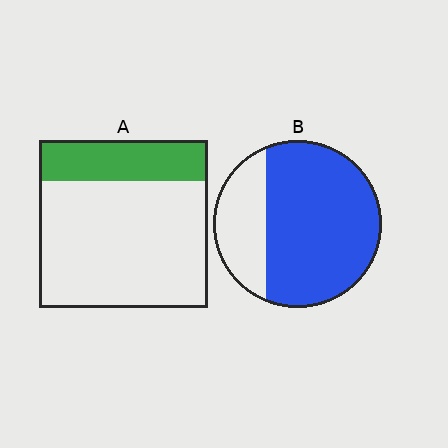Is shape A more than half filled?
No.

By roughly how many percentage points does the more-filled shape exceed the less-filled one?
By roughly 50 percentage points (B over A).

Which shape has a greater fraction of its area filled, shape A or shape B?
Shape B.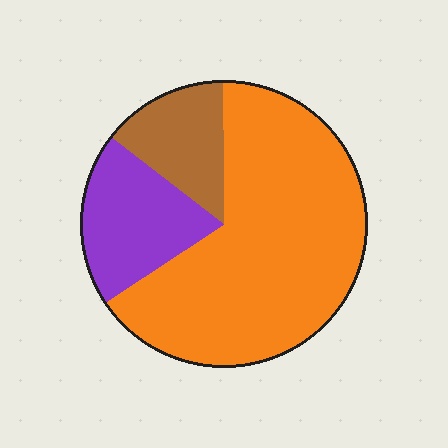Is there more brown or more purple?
Purple.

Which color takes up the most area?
Orange, at roughly 65%.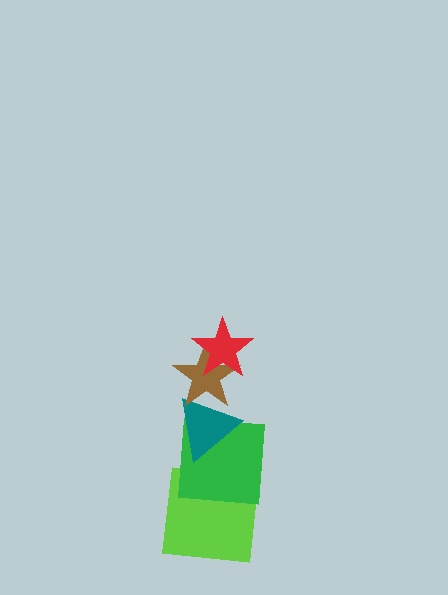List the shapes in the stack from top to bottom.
From top to bottom: the red star, the brown star, the teal triangle, the green square, the lime square.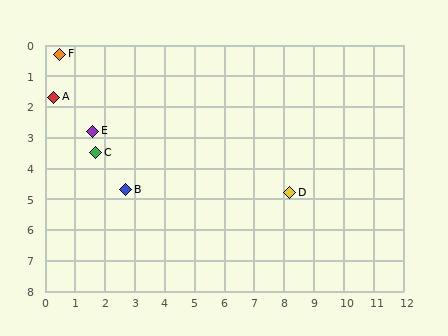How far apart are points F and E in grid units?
Points F and E are about 2.7 grid units apart.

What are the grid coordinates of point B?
Point B is at approximately (2.7, 4.7).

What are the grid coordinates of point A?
Point A is at approximately (0.3, 1.7).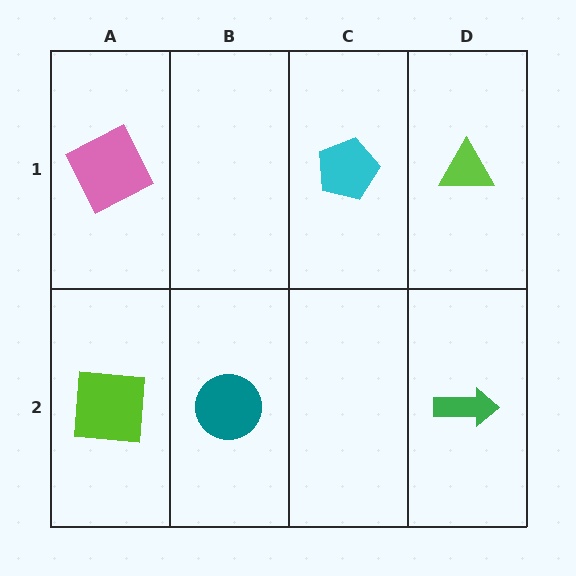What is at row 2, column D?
A green arrow.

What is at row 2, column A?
A lime square.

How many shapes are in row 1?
3 shapes.